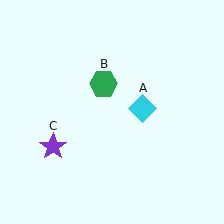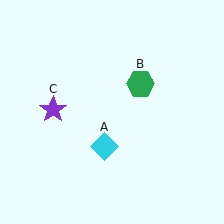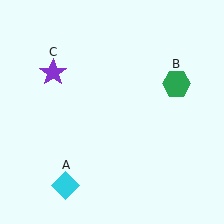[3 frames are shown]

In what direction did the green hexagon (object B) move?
The green hexagon (object B) moved right.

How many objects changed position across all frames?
3 objects changed position: cyan diamond (object A), green hexagon (object B), purple star (object C).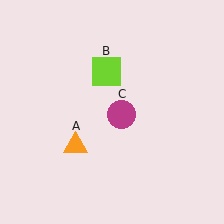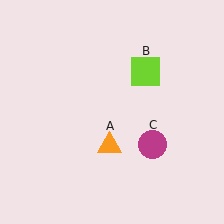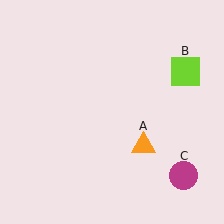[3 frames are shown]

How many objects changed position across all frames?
3 objects changed position: orange triangle (object A), lime square (object B), magenta circle (object C).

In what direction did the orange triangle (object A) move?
The orange triangle (object A) moved right.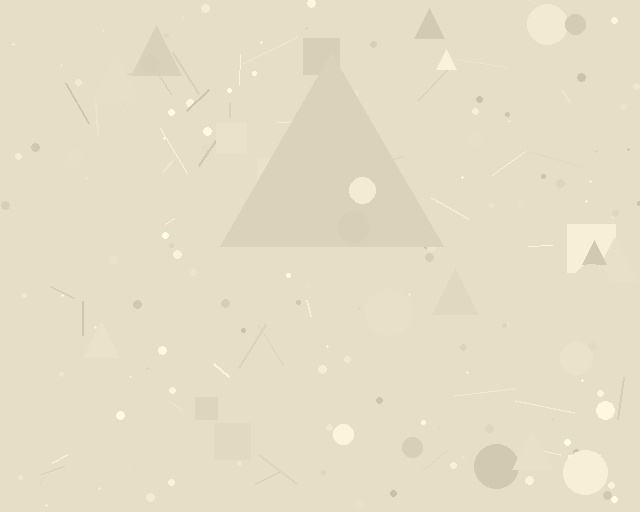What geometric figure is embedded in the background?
A triangle is embedded in the background.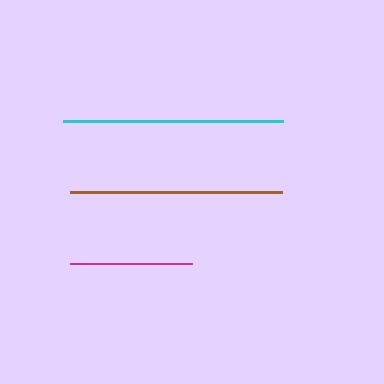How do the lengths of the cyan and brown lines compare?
The cyan and brown lines are approximately the same length.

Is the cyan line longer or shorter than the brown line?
The cyan line is longer than the brown line.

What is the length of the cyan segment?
The cyan segment is approximately 219 pixels long.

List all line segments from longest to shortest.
From longest to shortest: cyan, brown, magenta.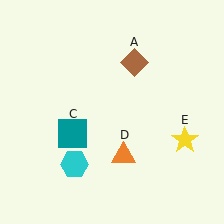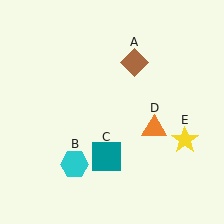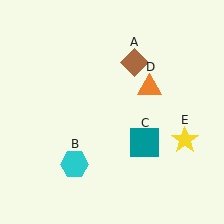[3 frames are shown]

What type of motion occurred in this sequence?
The teal square (object C), orange triangle (object D) rotated counterclockwise around the center of the scene.